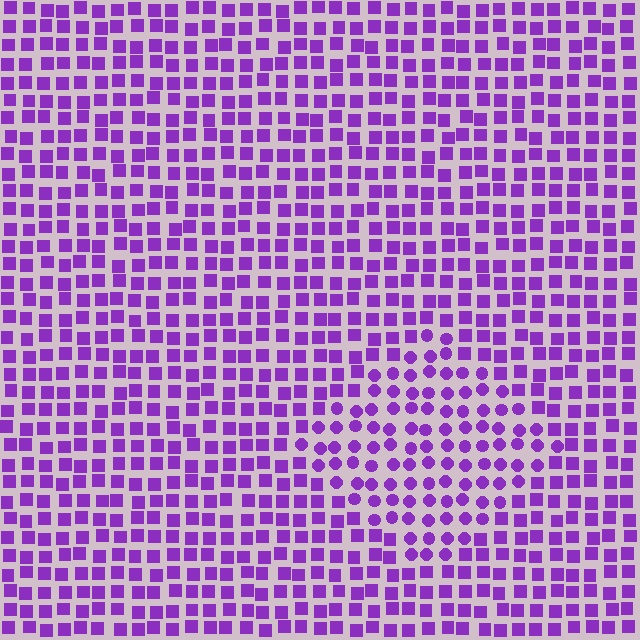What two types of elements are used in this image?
The image uses circles inside the diamond region and squares outside it.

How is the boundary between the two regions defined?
The boundary is defined by a change in element shape: circles inside vs. squares outside. All elements share the same color and spacing.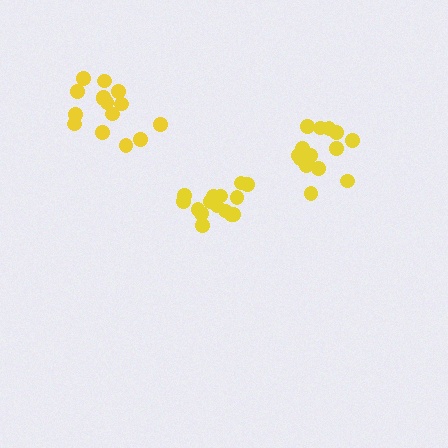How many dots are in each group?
Group 1: 16 dots, Group 2: 15 dots, Group 3: 15 dots (46 total).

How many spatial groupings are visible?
There are 3 spatial groupings.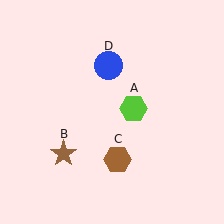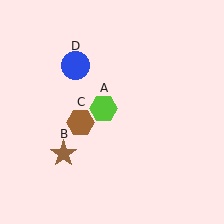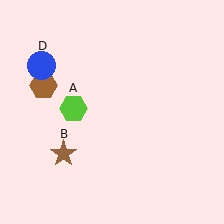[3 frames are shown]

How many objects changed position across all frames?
3 objects changed position: lime hexagon (object A), brown hexagon (object C), blue circle (object D).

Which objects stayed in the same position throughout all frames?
Brown star (object B) remained stationary.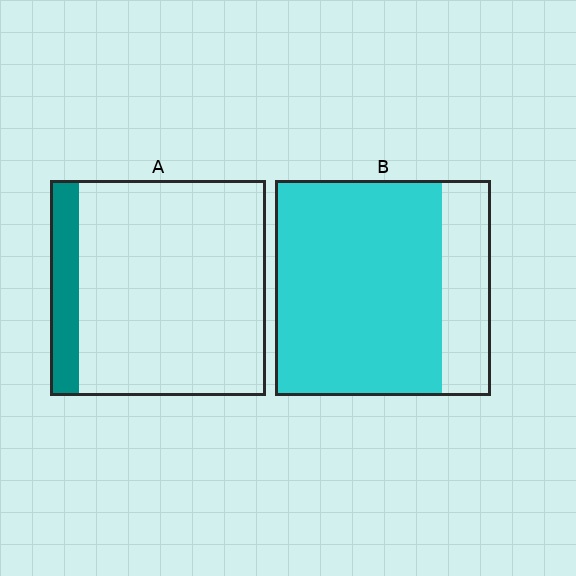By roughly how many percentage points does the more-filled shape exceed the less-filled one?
By roughly 65 percentage points (B over A).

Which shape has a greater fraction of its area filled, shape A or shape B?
Shape B.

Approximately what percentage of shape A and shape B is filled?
A is approximately 15% and B is approximately 75%.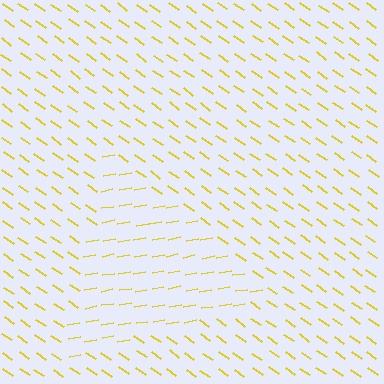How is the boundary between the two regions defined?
The boundary is defined purely by a change in line orientation (approximately 45 degrees difference). All lines are the same color and thickness.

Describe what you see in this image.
The image is filled with small yellow line segments. A triangle region in the image has lines oriented differently from the surrounding lines, creating a visible texture boundary.